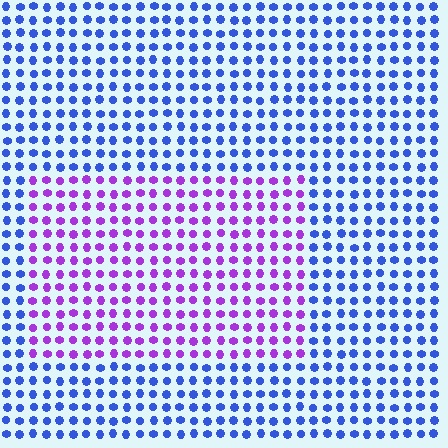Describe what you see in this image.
The image is filled with small blue elements in a uniform arrangement. A rectangle-shaped region is visible where the elements are tinted to a slightly different hue, forming a subtle color boundary.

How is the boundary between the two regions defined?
The boundary is defined purely by a slight shift in hue (about 54 degrees). Spacing, size, and orientation are identical on both sides.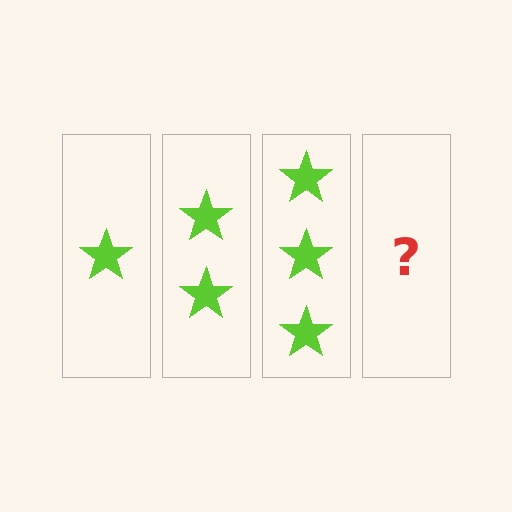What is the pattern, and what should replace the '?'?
The pattern is that each step adds one more star. The '?' should be 4 stars.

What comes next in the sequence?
The next element should be 4 stars.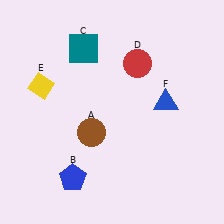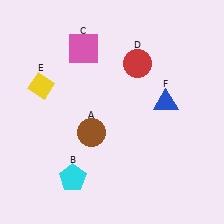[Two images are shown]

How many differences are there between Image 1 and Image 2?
There are 2 differences between the two images.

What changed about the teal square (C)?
In Image 1, C is teal. In Image 2, it changed to pink.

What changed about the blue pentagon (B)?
In Image 1, B is blue. In Image 2, it changed to cyan.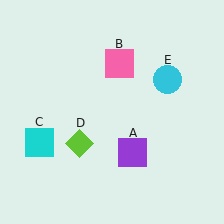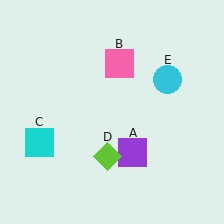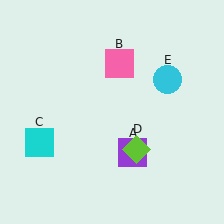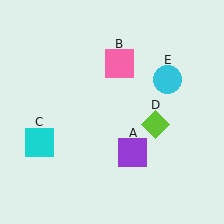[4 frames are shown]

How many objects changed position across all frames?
1 object changed position: lime diamond (object D).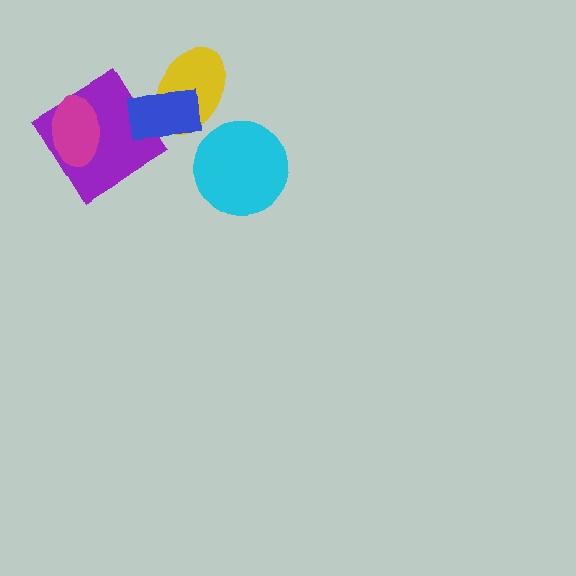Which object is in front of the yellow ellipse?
The blue rectangle is in front of the yellow ellipse.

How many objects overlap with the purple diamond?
2 objects overlap with the purple diamond.